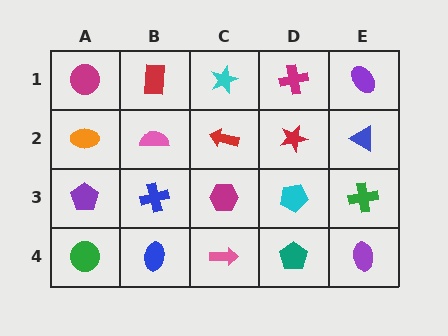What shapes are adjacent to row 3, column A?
An orange ellipse (row 2, column A), a green circle (row 4, column A), a blue cross (row 3, column B).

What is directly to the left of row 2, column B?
An orange ellipse.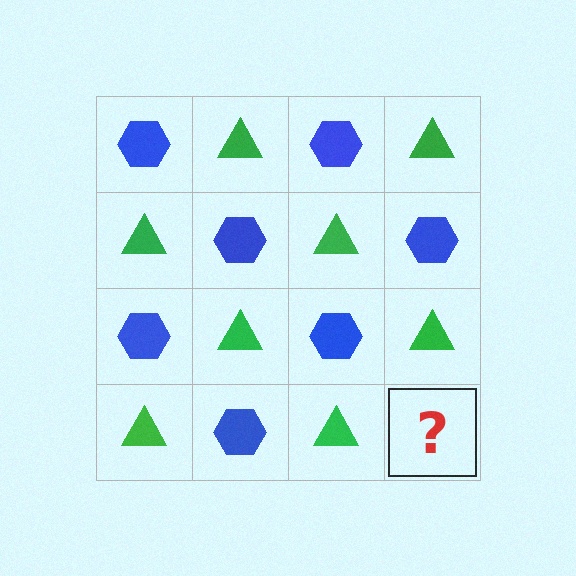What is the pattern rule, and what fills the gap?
The rule is that it alternates blue hexagon and green triangle in a checkerboard pattern. The gap should be filled with a blue hexagon.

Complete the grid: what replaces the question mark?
The question mark should be replaced with a blue hexagon.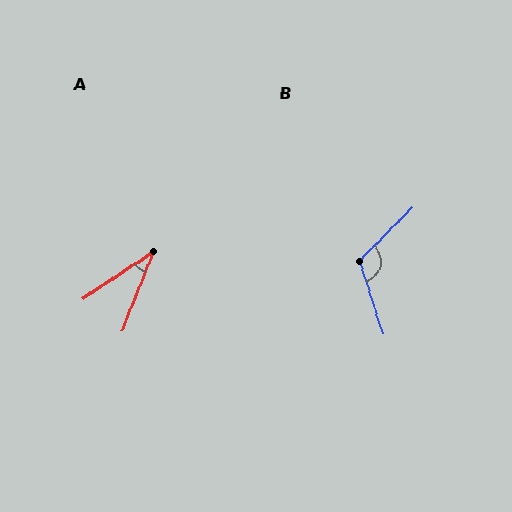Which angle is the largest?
B, at approximately 117 degrees.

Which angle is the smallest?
A, at approximately 34 degrees.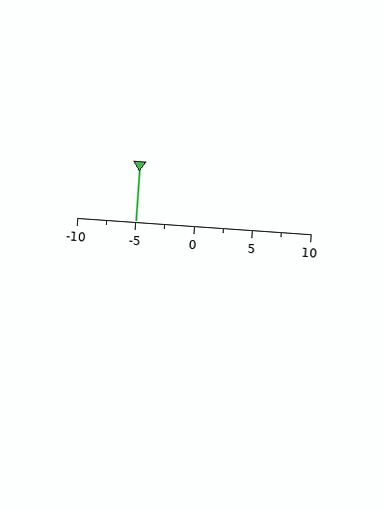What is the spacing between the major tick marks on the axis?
The major ticks are spaced 5 apart.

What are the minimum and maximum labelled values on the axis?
The axis runs from -10 to 10.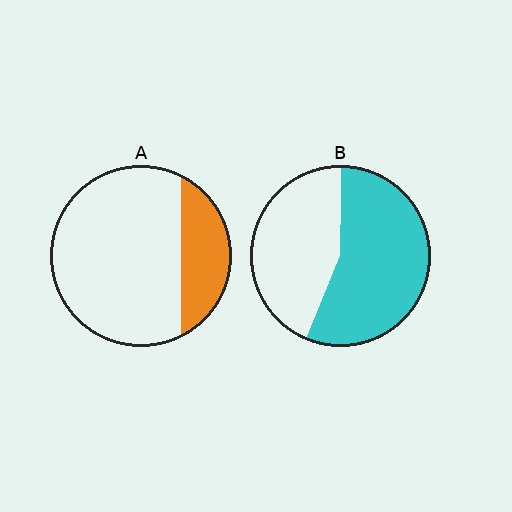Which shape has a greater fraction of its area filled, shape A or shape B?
Shape B.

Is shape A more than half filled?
No.